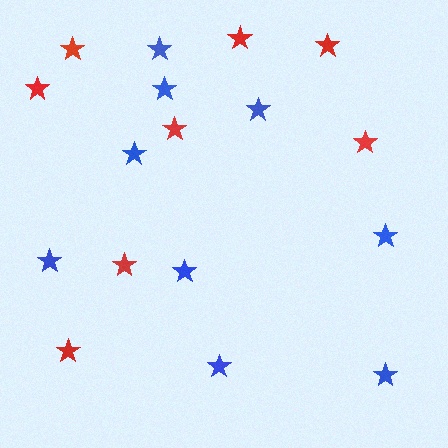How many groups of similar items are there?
There are 2 groups: one group of red stars (8) and one group of blue stars (9).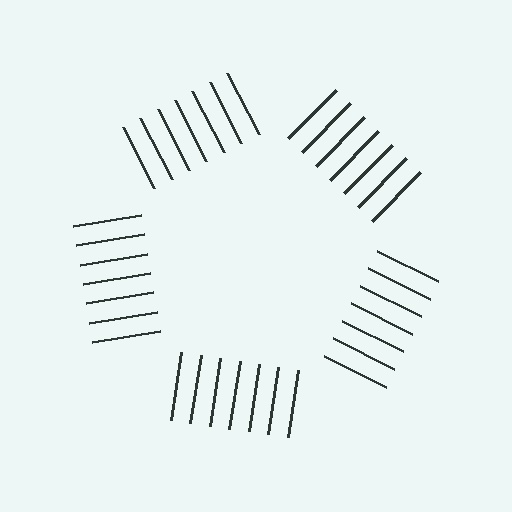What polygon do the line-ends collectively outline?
An illusory pentagon — the line segments terminate on its edges but no continuous stroke is drawn.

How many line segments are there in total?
35 — 7 along each of the 5 edges.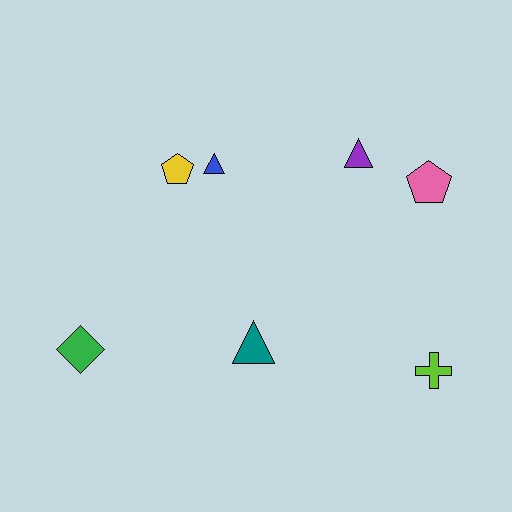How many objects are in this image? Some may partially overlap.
There are 7 objects.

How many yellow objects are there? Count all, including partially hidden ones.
There is 1 yellow object.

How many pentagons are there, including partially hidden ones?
There are 2 pentagons.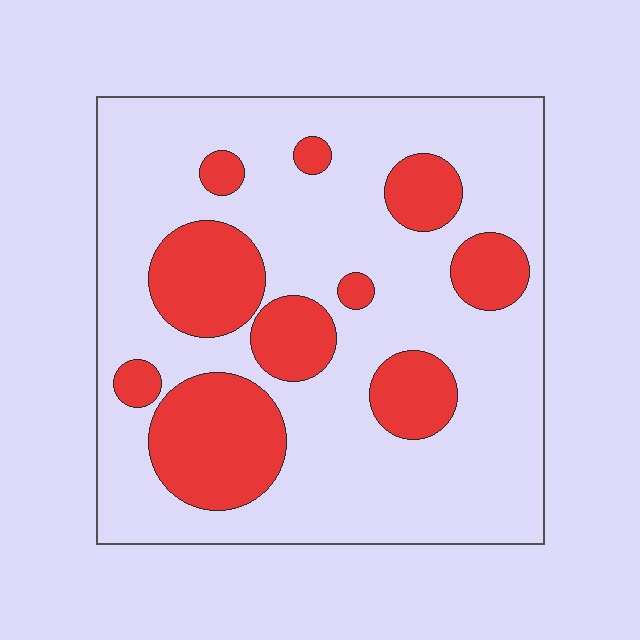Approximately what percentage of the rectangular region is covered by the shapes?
Approximately 25%.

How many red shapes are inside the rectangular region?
10.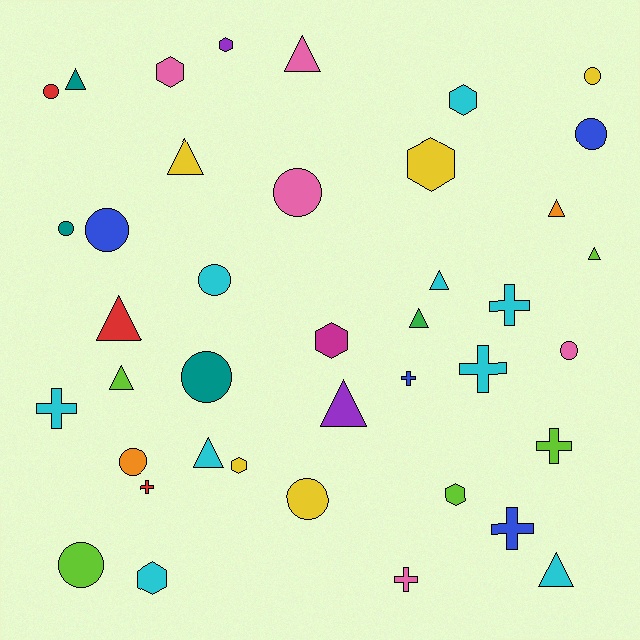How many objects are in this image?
There are 40 objects.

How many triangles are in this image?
There are 12 triangles.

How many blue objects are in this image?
There are 4 blue objects.